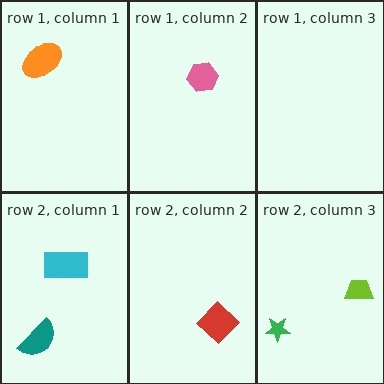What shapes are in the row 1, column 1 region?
The orange ellipse.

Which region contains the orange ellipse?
The row 1, column 1 region.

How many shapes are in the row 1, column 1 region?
1.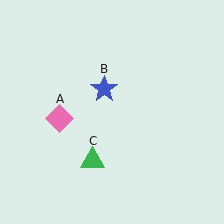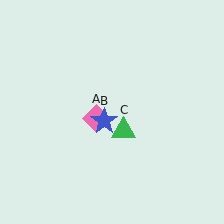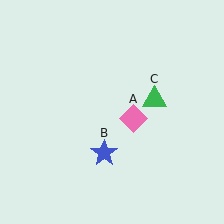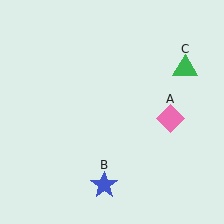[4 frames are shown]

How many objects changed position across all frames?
3 objects changed position: pink diamond (object A), blue star (object B), green triangle (object C).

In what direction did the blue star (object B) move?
The blue star (object B) moved down.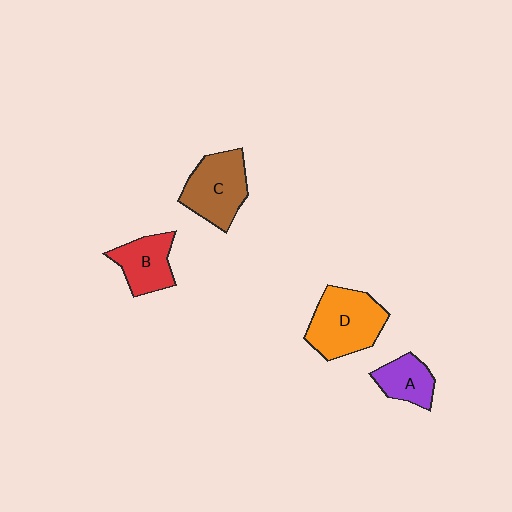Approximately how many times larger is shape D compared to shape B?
Approximately 1.5 times.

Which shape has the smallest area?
Shape A (purple).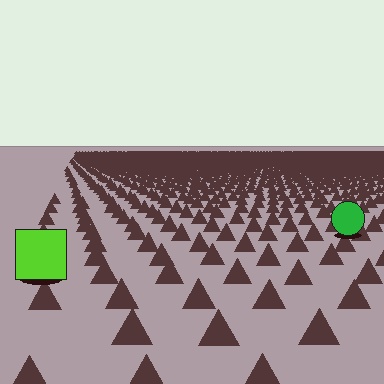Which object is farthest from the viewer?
The green circle is farthest from the viewer. It appears smaller and the ground texture around it is denser.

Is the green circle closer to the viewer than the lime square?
No. The lime square is closer — you can tell from the texture gradient: the ground texture is coarser near it.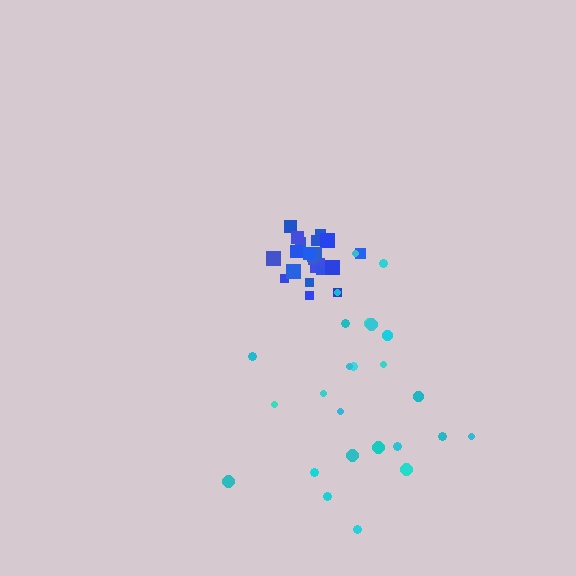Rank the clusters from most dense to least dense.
blue, cyan.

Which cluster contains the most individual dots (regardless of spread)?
Cyan (25).